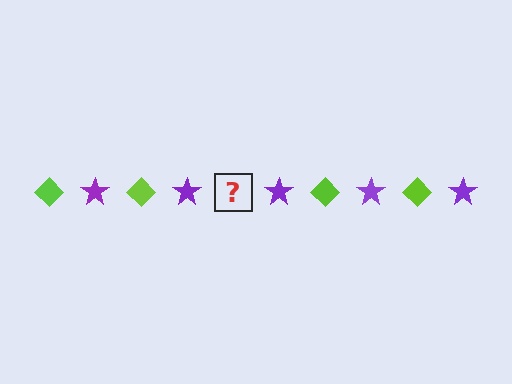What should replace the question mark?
The question mark should be replaced with a lime diamond.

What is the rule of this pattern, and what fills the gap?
The rule is that the pattern alternates between lime diamond and purple star. The gap should be filled with a lime diamond.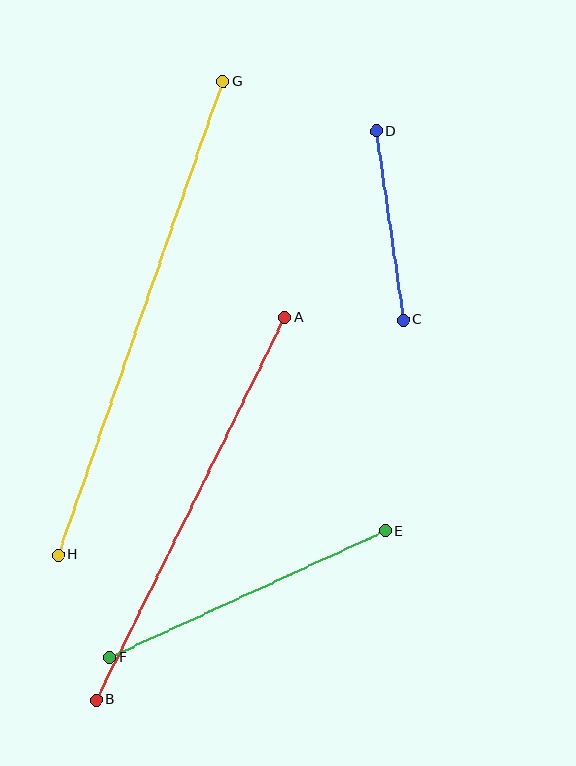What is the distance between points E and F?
The distance is approximately 304 pixels.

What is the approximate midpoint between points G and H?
The midpoint is at approximately (140, 318) pixels.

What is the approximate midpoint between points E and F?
The midpoint is at approximately (248, 594) pixels.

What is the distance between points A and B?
The distance is approximately 427 pixels.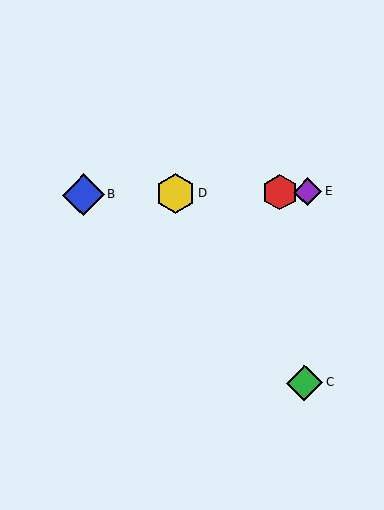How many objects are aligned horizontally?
4 objects (A, B, D, E) are aligned horizontally.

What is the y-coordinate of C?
Object C is at y≈383.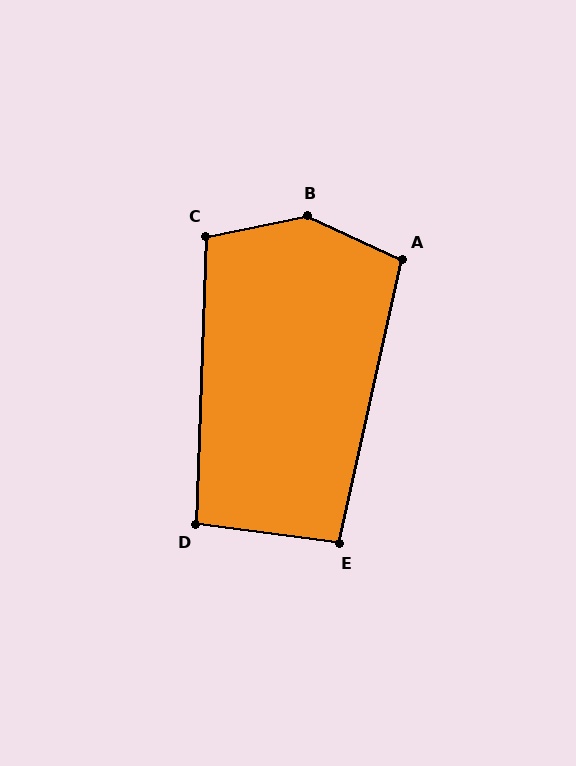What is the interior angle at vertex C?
Approximately 103 degrees (obtuse).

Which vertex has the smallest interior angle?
E, at approximately 95 degrees.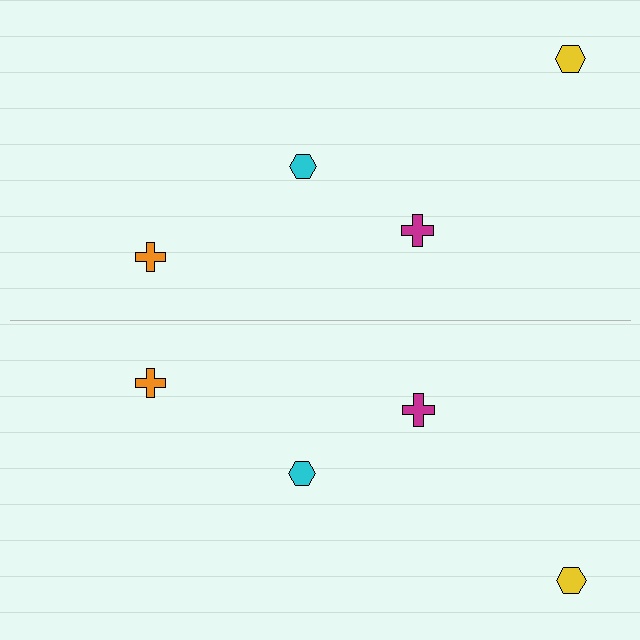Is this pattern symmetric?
Yes, this pattern has bilateral (reflection) symmetry.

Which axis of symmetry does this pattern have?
The pattern has a horizontal axis of symmetry running through the center of the image.